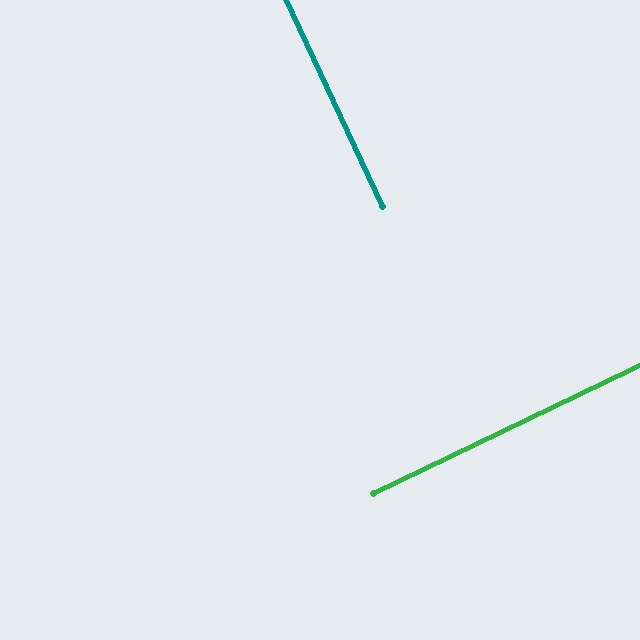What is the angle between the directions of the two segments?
Approximately 89 degrees.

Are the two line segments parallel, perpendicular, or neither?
Perpendicular — they meet at approximately 89°.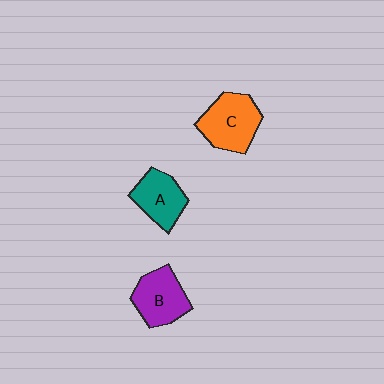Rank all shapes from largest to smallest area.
From largest to smallest: C (orange), B (purple), A (teal).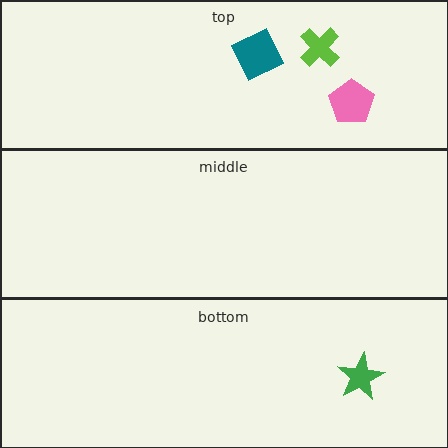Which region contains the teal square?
The top region.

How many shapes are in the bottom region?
1.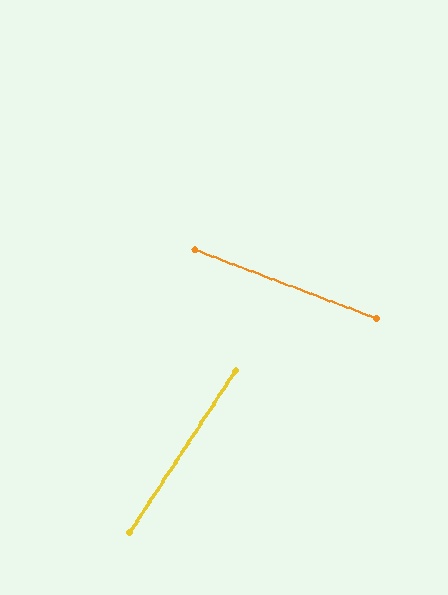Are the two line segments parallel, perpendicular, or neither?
Neither parallel nor perpendicular — they differ by about 78°.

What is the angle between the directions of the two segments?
Approximately 78 degrees.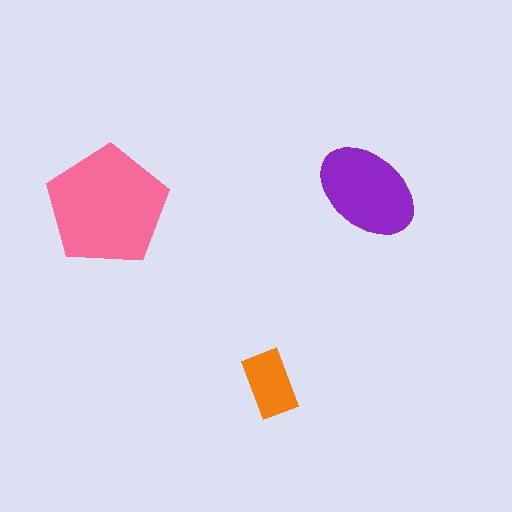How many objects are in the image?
There are 3 objects in the image.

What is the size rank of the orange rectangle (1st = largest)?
3rd.